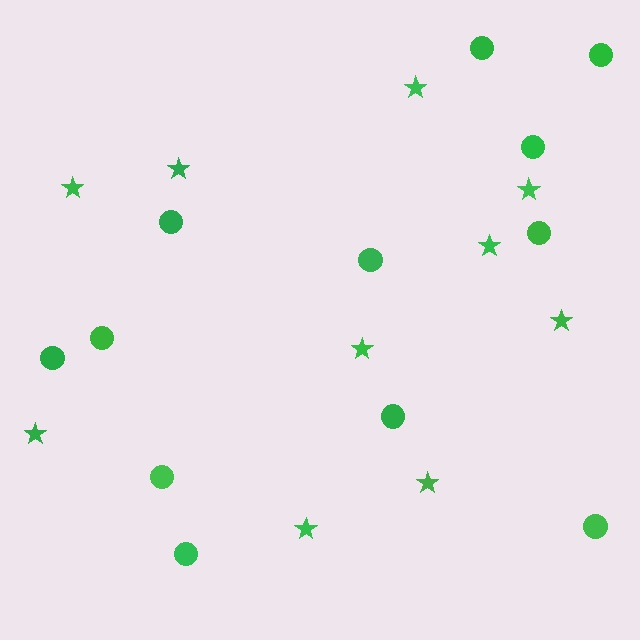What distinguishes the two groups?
There are 2 groups: one group of stars (10) and one group of circles (12).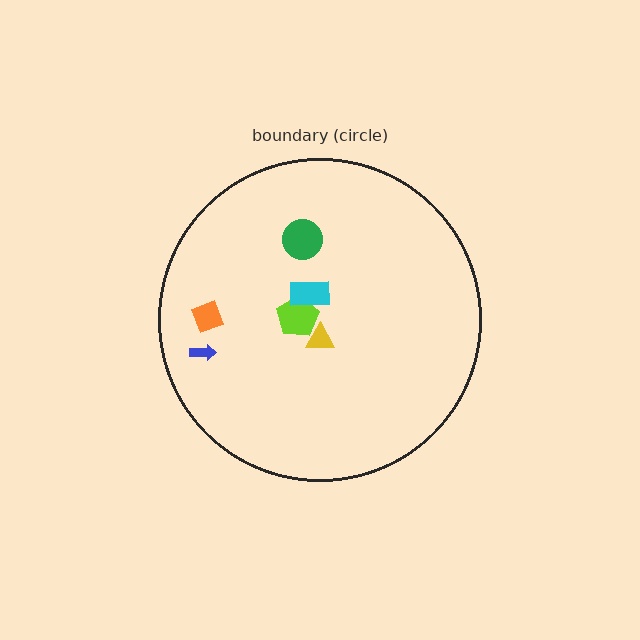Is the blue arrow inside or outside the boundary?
Inside.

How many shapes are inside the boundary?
6 inside, 0 outside.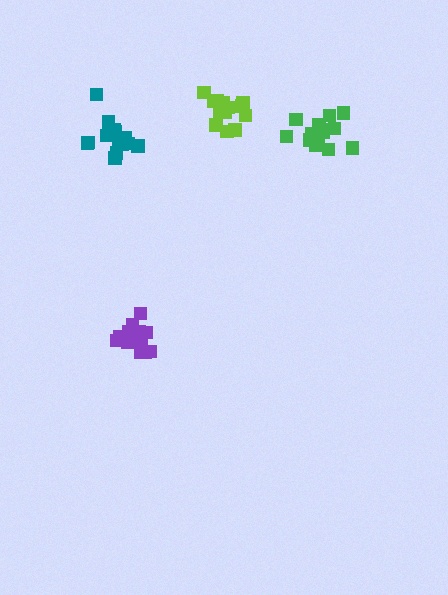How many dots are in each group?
Group 1: 13 dots, Group 2: 14 dots, Group 3: 15 dots, Group 4: 15 dots (57 total).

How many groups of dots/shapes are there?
There are 4 groups.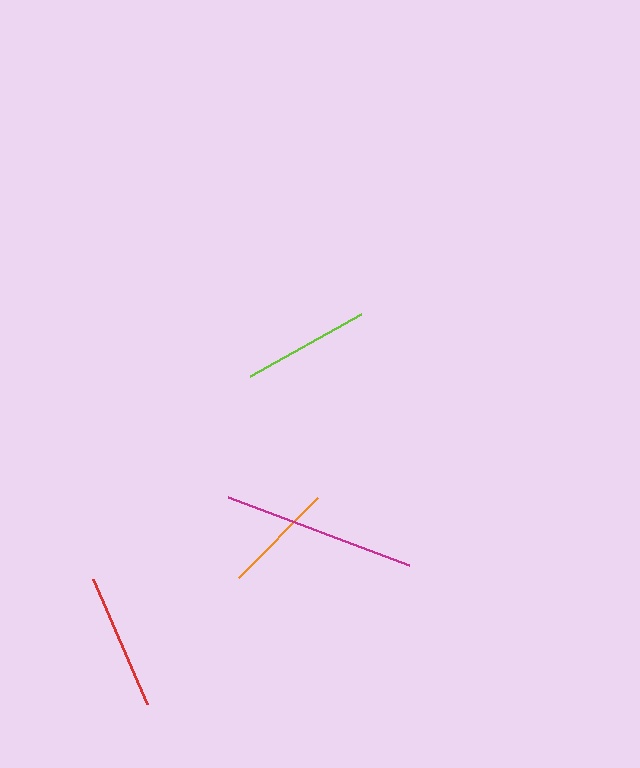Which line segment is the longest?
The magenta line is the longest at approximately 193 pixels.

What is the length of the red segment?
The red segment is approximately 137 pixels long.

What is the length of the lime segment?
The lime segment is approximately 127 pixels long.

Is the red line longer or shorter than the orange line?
The red line is longer than the orange line.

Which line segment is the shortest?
The orange line is the shortest at approximately 112 pixels.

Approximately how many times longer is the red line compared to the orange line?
The red line is approximately 1.2 times the length of the orange line.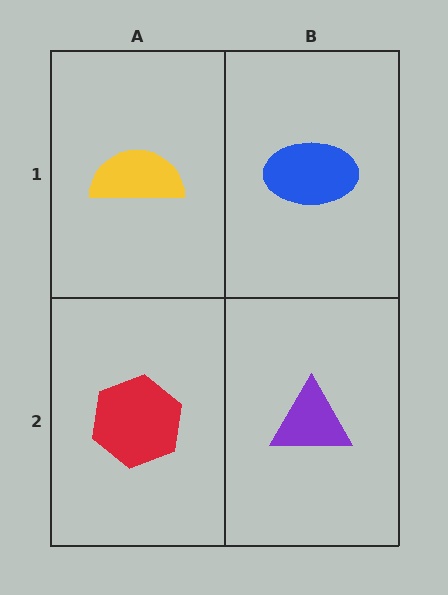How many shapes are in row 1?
2 shapes.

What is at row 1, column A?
A yellow semicircle.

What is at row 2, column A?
A red hexagon.